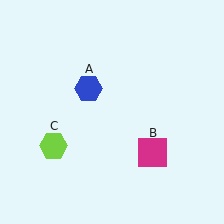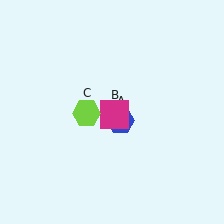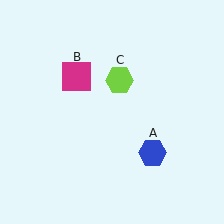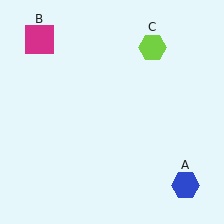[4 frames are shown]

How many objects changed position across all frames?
3 objects changed position: blue hexagon (object A), magenta square (object B), lime hexagon (object C).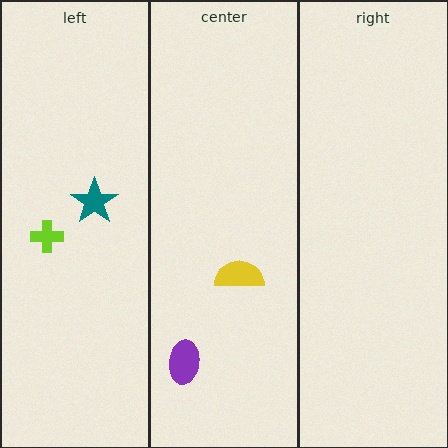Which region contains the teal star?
The left region.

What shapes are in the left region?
The teal star, the lime cross.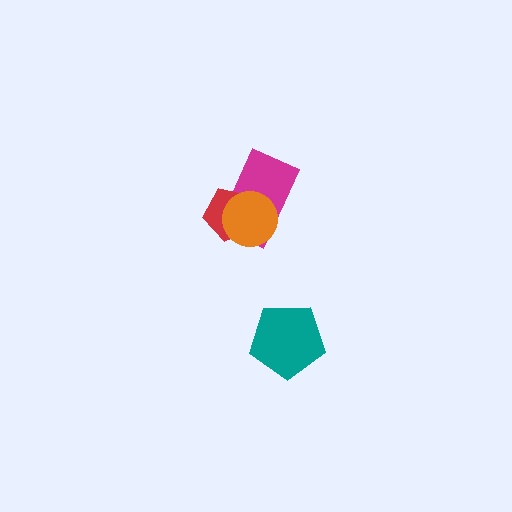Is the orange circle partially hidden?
No, no other shape covers it.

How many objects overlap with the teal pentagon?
0 objects overlap with the teal pentagon.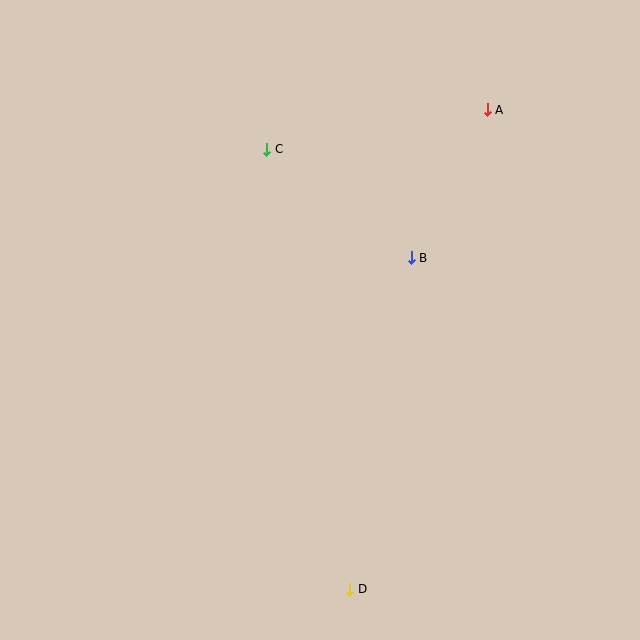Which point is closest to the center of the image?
Point B at (411, 258) is closest to the center.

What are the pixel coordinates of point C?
Point C is at (267, 149).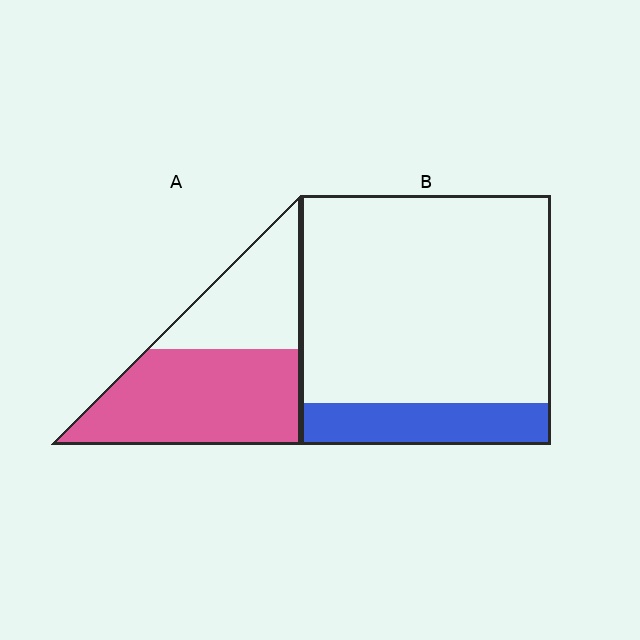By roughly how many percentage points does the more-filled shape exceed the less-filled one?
By roughly 45 percentage points (A over B).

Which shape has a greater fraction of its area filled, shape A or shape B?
Shape A.